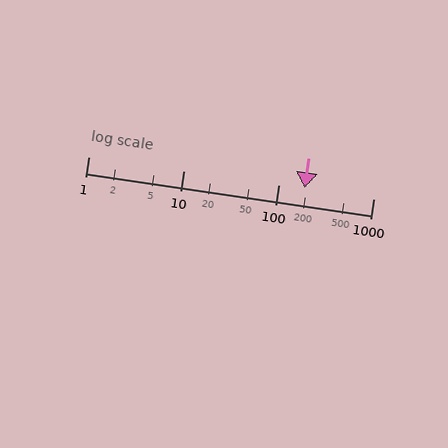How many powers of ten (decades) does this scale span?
The scale spans 3 decades, from 1 to 1000.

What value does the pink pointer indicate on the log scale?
The pointer indicates approximately 190.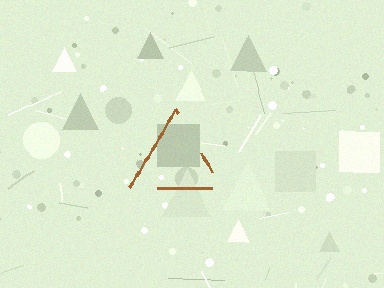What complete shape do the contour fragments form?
The contour fragments form a triangle.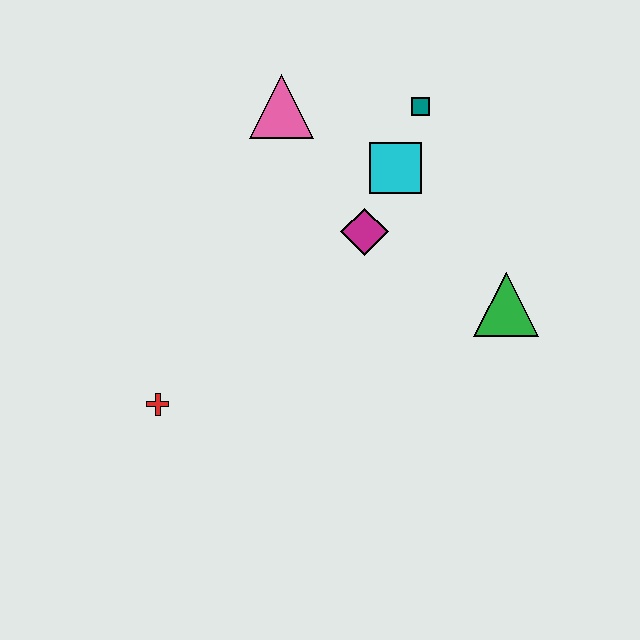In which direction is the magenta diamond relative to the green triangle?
The magenta diamond is to the left of the green triangle.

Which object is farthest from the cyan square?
The red cross is farthest from the cyan square.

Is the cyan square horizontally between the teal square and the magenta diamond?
Yes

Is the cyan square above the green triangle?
Yes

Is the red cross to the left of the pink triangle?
Yes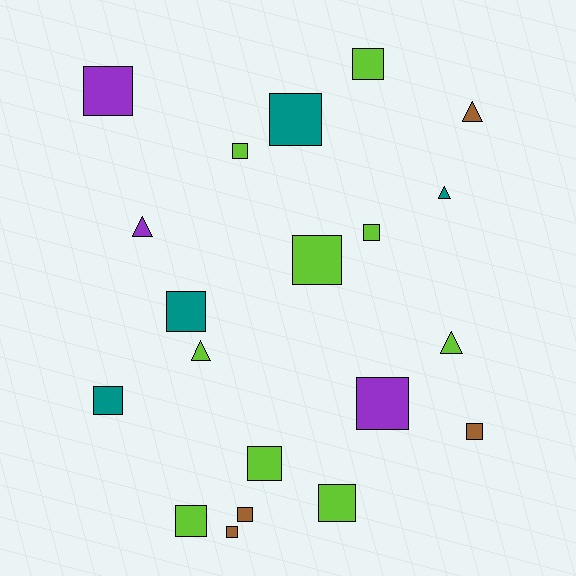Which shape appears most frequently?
Square, with 15 objects.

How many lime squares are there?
There are 7 lime squares.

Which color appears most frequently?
Lime, with 9 objects.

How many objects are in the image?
There are 20 objects.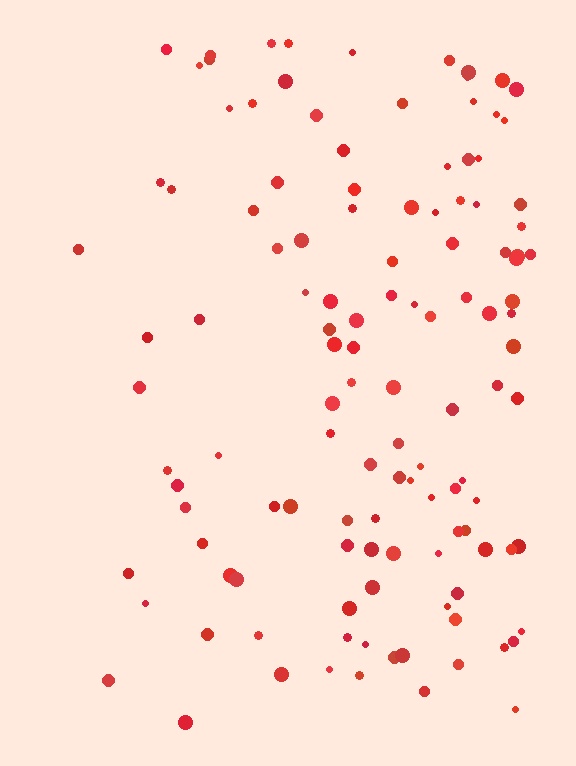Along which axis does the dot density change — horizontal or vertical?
Horizontal.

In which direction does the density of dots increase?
From left to right, with the right side densest.